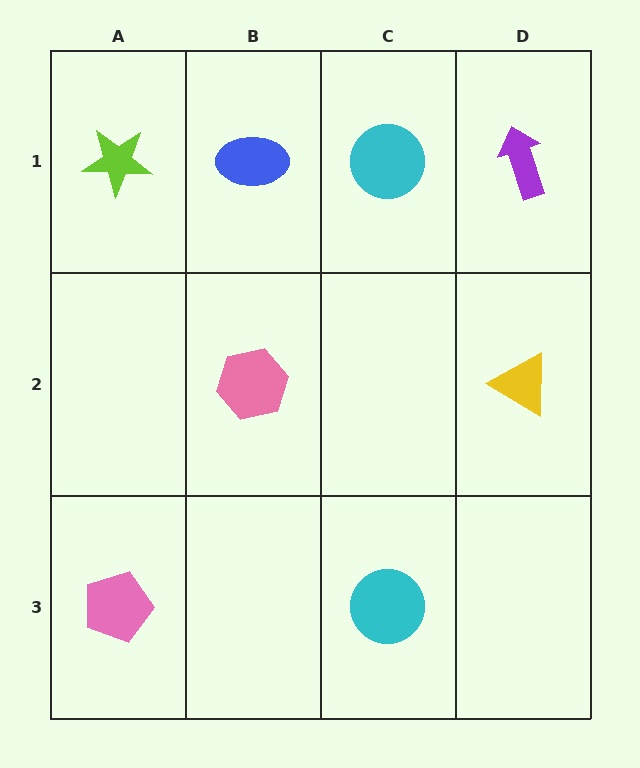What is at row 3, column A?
A pink pentagon.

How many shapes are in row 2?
2 shapes.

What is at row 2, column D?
A yellow triangle.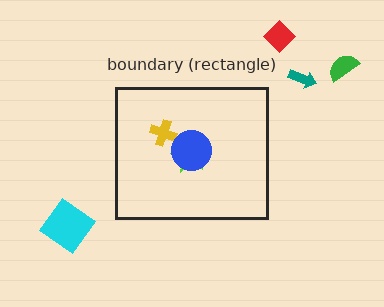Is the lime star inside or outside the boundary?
Inside.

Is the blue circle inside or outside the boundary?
Inside.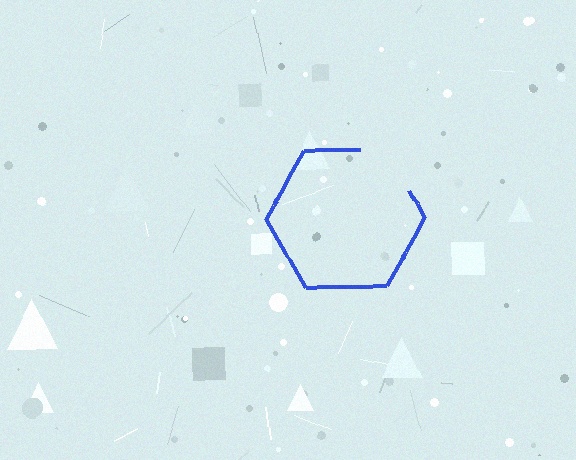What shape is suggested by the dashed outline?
The dashed outline suggests a hexagon.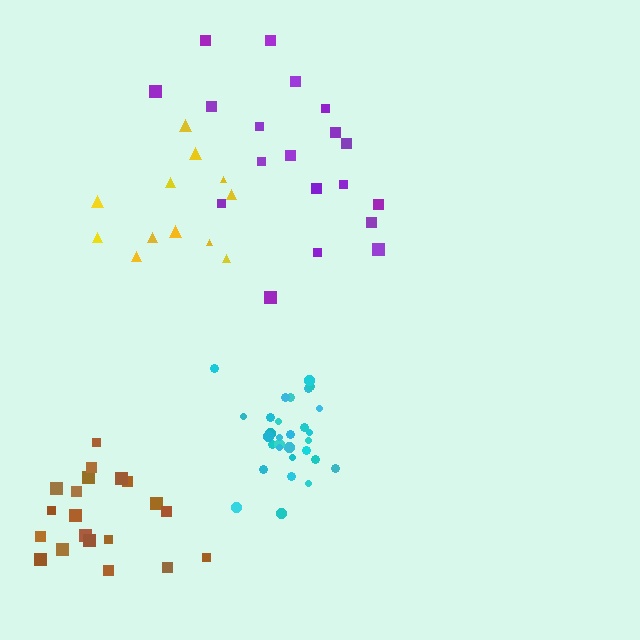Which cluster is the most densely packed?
Cyan.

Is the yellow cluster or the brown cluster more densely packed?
Brown.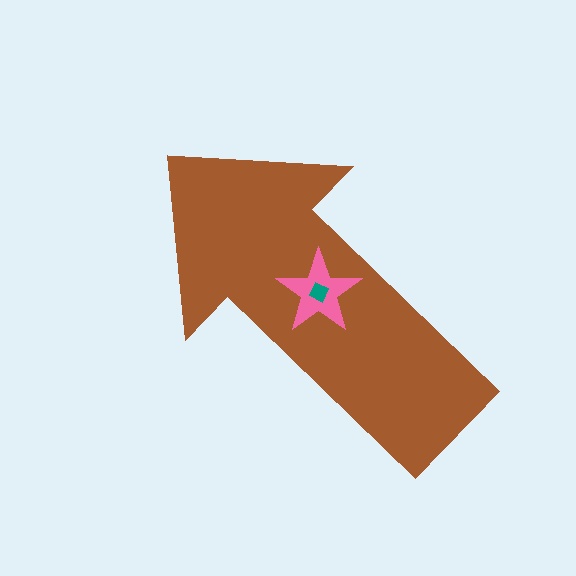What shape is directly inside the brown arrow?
The pink star.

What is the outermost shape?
The brown arrow.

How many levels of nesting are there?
3.